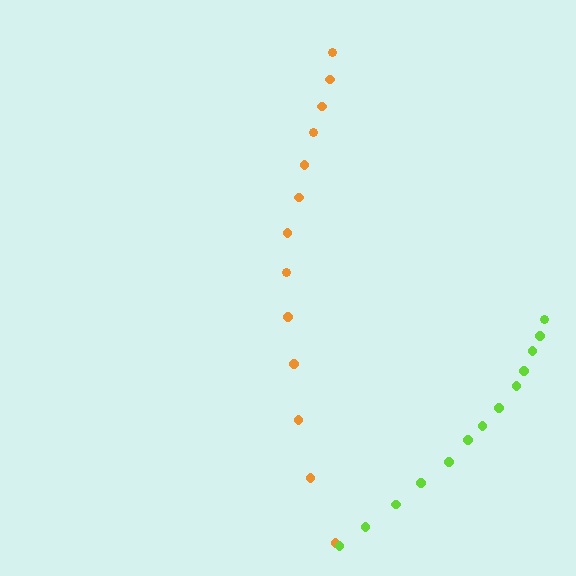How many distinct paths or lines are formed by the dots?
There are 2 distinct paths.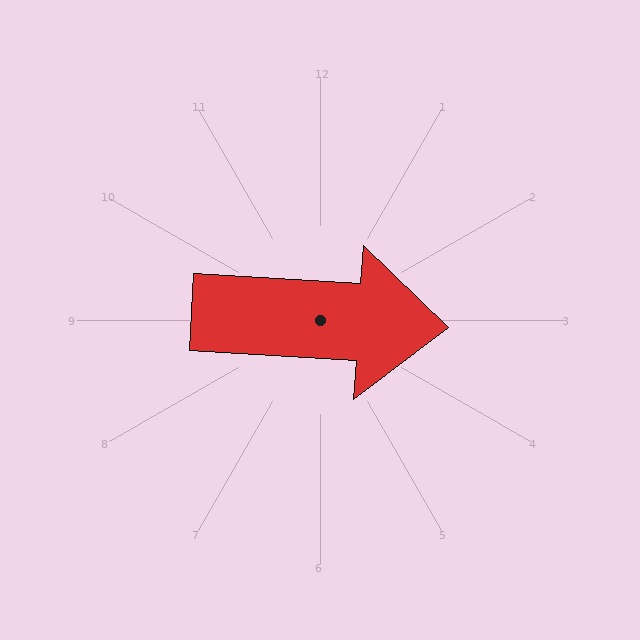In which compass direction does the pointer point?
East.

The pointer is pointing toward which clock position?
Roughly 3 o'clock.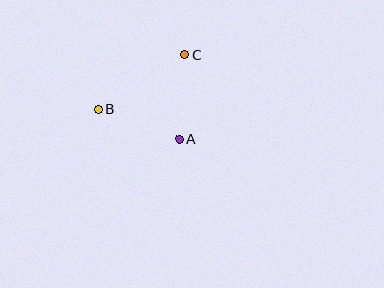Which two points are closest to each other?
Points A and C are closest to each other.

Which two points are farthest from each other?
Points B and C are farthest from each other.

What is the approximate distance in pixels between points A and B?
The distance between A and B is approximately 86 pixels.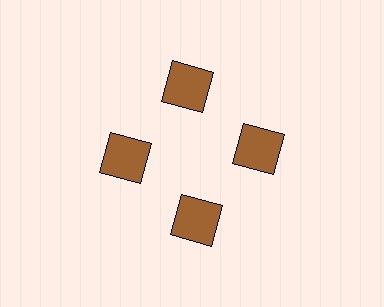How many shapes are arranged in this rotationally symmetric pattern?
There are 4 shapes, arranged in 4 groups of 1.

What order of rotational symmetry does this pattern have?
This pattern has 4-fold rotational symmetry.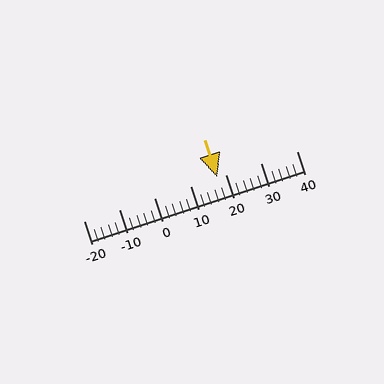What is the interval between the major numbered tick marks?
The major tick marks are spaced 10 units apart.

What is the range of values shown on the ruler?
The ruler shows values from -20 to 40.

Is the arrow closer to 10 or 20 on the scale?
The arrow is closer to 20.